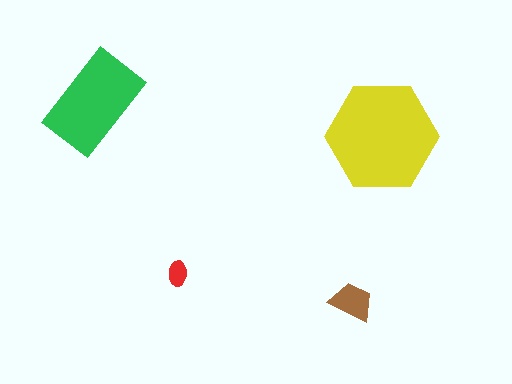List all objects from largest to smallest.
The yellow hexagon, the green rectangle, the brown trapezoid, the red ellipse.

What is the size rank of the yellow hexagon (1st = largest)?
1st.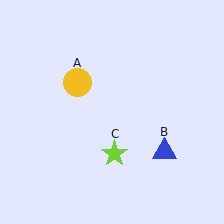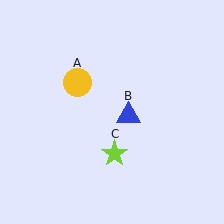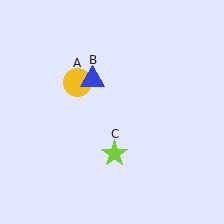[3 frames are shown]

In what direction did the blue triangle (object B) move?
The blue triangle (object B) moved up and to the left.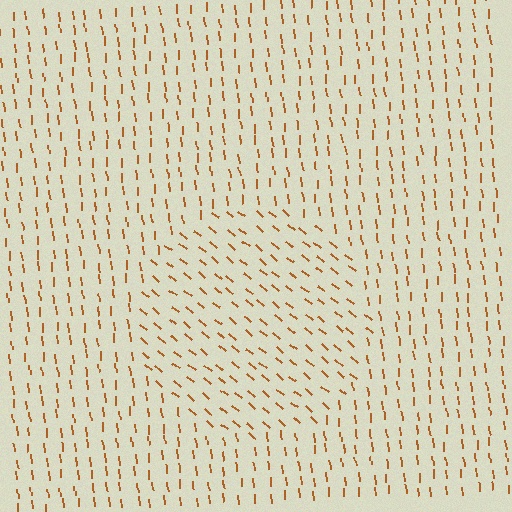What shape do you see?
I see a circle.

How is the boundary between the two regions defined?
The boundary is defined purely by a change in line orientation (approximately 45 degrees difference). All lines are the same color and thickness.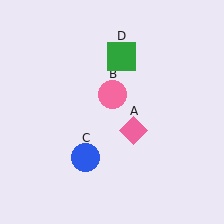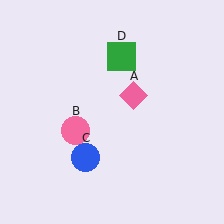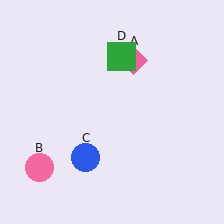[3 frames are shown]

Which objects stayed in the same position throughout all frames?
Blue circle (object C) and green square (object D) remained stationary.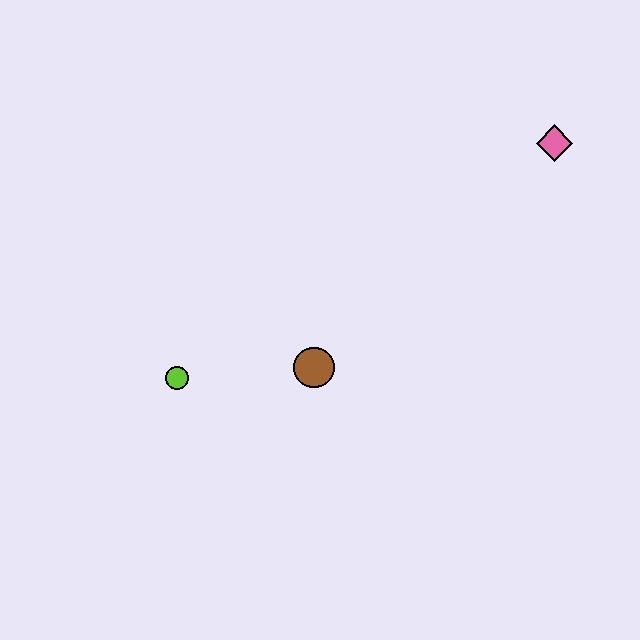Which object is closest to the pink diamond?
The brown circle is closest to the pink diamond.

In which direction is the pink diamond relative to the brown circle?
The pink diamond is to the right of the brown circle.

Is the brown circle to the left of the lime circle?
No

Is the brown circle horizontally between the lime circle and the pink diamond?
Yes